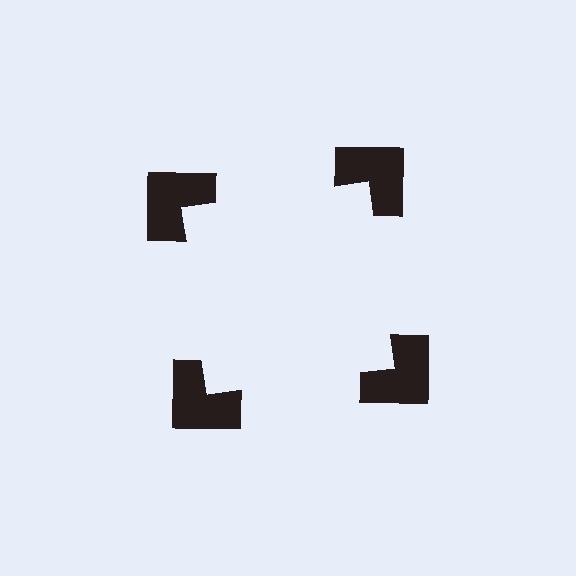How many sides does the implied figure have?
4 sides.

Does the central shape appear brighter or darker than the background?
It typically appears slightly brighter than the background, even though no actual brightness change is drawn.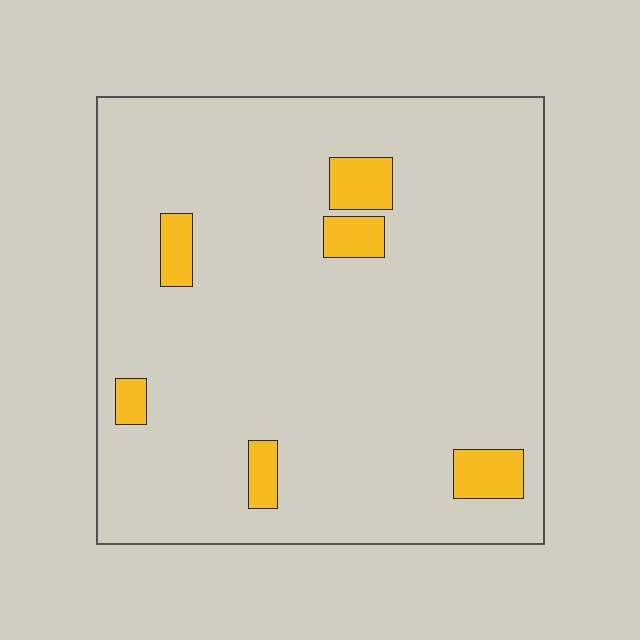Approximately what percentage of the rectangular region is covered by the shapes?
Approximately 10%.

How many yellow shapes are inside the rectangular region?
6.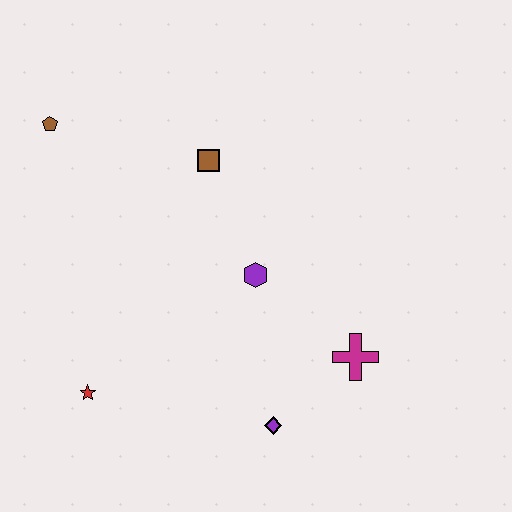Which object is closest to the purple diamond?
The magenta cross is closest to the purple diamond.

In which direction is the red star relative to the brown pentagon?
The red star is below the brown pentagon.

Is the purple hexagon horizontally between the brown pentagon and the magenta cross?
Yes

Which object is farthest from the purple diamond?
The brown pentagon is farthest from the purple diamond.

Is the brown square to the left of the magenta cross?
Yes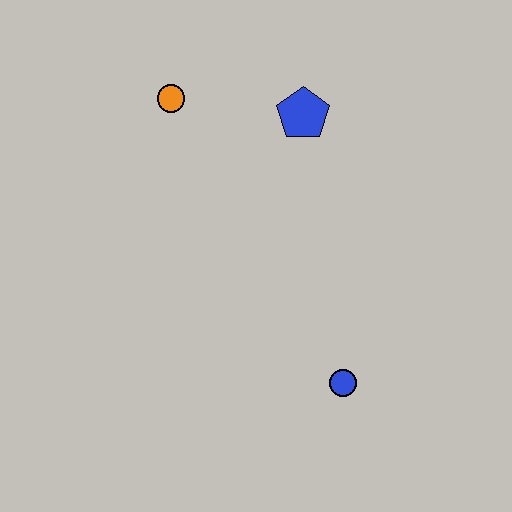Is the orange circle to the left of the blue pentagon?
Yes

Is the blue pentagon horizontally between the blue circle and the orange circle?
Yes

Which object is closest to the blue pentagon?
The orange circle is closest to the blue pentagon.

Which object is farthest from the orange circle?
The blue circle is farthest from the orange circle.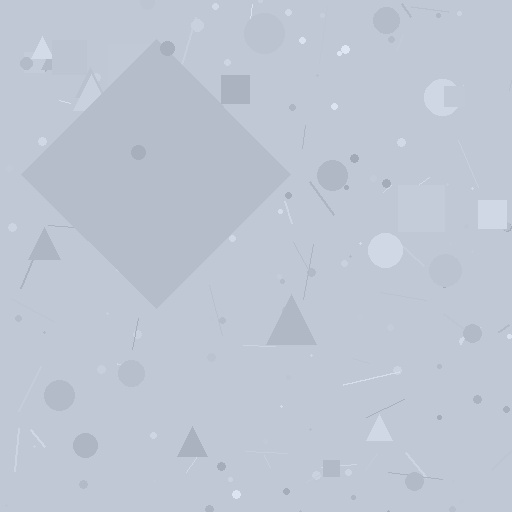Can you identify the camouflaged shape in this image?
The camouflaged shape is a diamond.